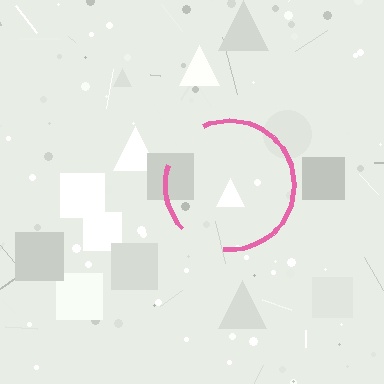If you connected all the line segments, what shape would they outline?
They would outline a circle.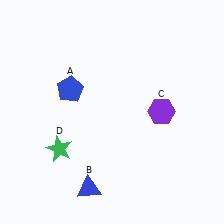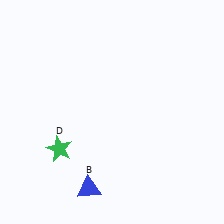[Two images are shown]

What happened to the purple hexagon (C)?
The purple hexagon (C) was removed in Image 2. It was in the top-right area of Image 1.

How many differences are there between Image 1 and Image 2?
There are 2 differences between the two images.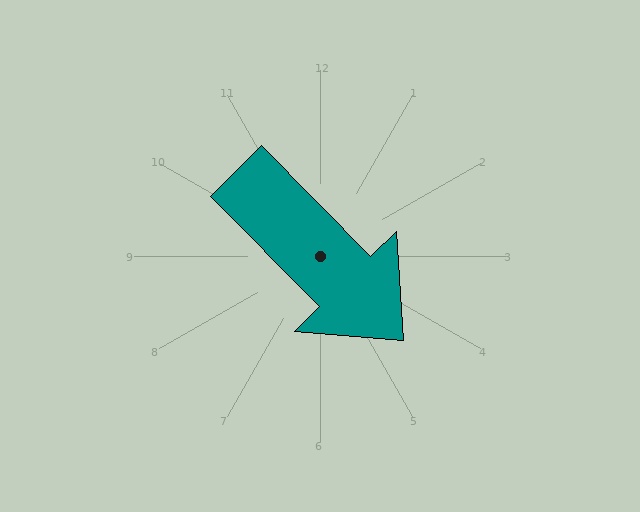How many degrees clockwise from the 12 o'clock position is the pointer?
Approximately 135 degrees.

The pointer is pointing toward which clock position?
Roughly 5 o'clock.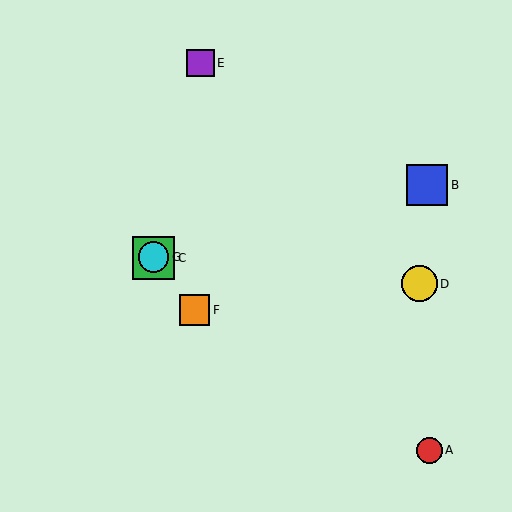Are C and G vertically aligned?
Yes, both are at x≈154.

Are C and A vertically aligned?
No, C is at x≈154 and A is at x≈429.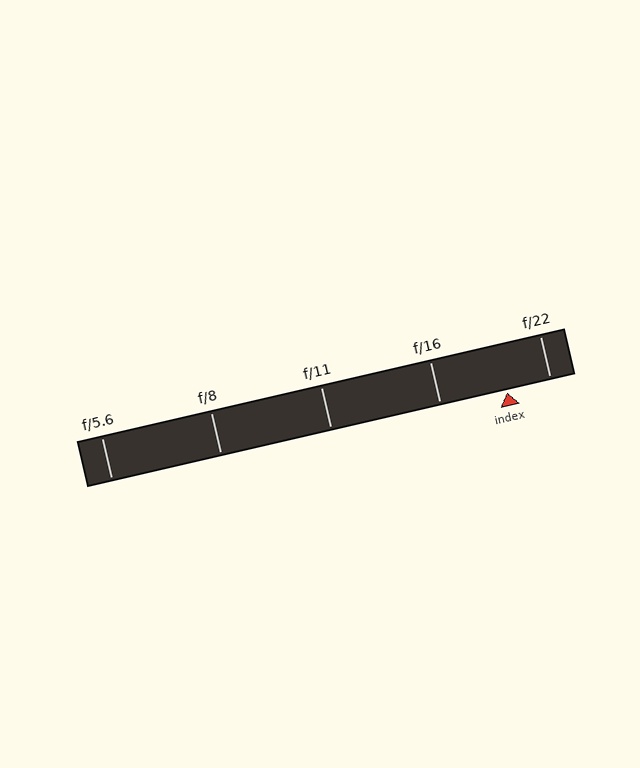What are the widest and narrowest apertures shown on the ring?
The widest aperture shown is f/5.6 and the narrowest is f/22.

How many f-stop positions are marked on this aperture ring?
There are 5 f-stop positions marked.